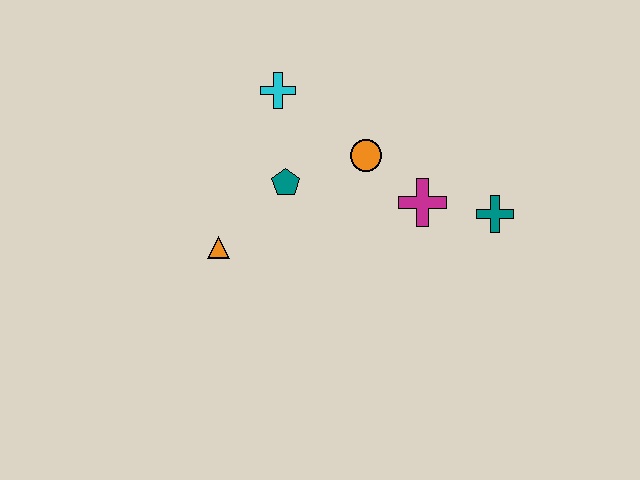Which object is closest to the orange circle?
The magenta cross is closest to the orange circle.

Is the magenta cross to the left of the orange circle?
No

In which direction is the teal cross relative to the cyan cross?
The teal cross is to the right of the cyan cross.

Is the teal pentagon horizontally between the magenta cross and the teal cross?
No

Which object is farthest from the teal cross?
The orange triangle is farthest from the teal cross.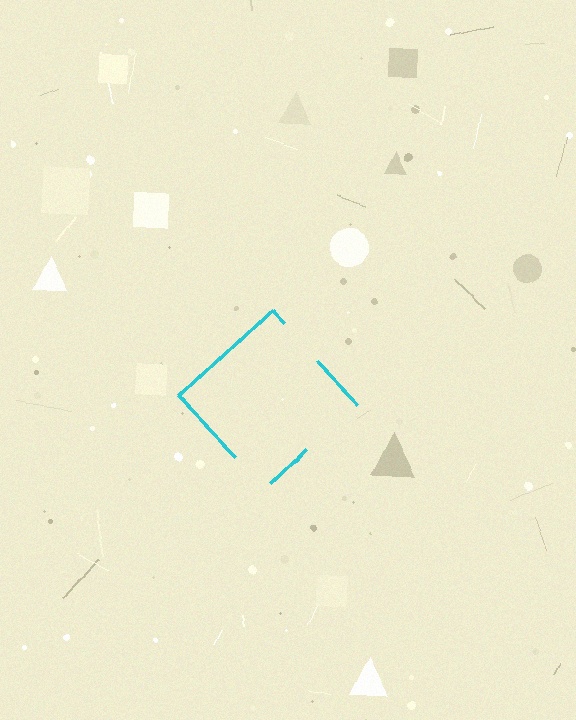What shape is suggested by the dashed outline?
The dashed outline suggests a diamond.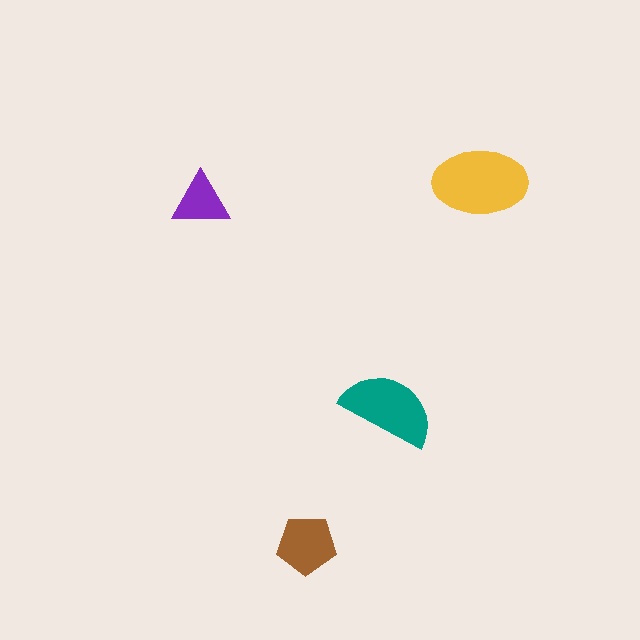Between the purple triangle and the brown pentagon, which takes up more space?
The brown pentagon.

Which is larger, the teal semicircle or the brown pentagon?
The teal semicircle.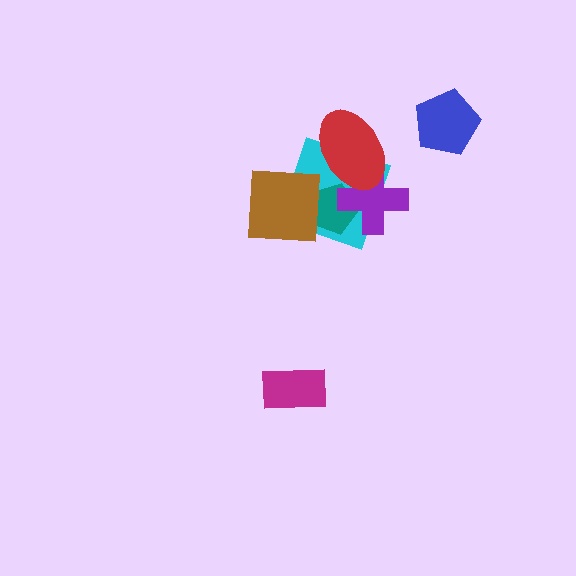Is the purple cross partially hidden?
Yes, it is partially covered by another shape.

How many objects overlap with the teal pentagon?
4 objects overlap with the teal pentagon.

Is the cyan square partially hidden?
Yes, it is partially covered by another shape.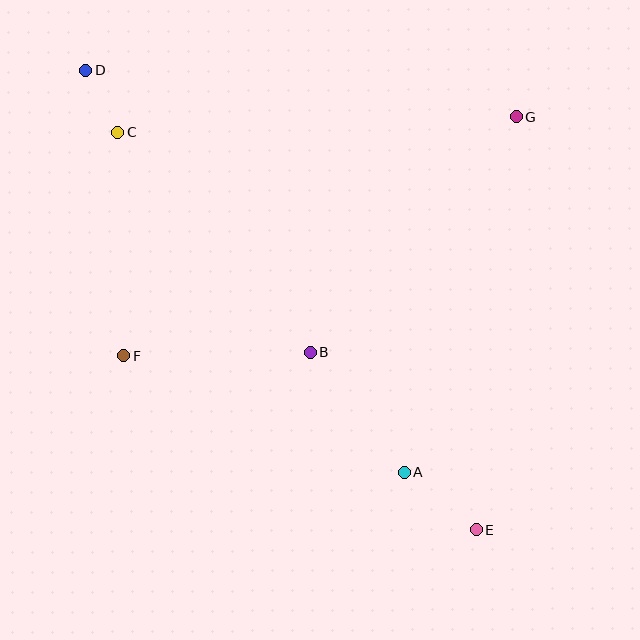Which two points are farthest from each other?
Points D and E are farthest from each other.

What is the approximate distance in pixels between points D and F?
The distance between D and F is approximately 288 pixels.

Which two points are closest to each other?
Points C and D are closest to each other.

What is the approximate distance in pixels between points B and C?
The distance between B and C is approximately 293 pixels.